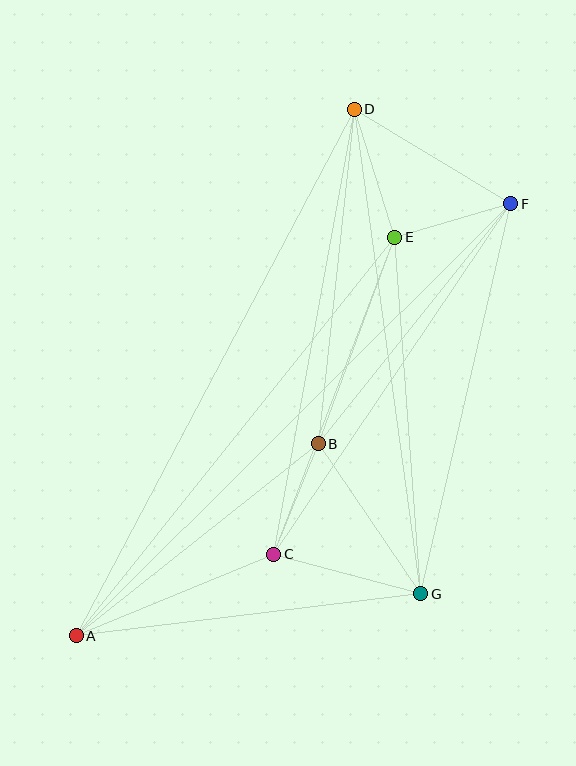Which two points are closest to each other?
Points B and C are closest to each other.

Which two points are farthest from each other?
Points A and F are farthest from each other.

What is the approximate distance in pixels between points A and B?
The distance between A and B is approximately 309 pixels.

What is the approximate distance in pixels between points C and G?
The distance between C and G is approximately 152 pixels.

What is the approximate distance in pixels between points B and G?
The distance between B and G is approximately 182 pixels.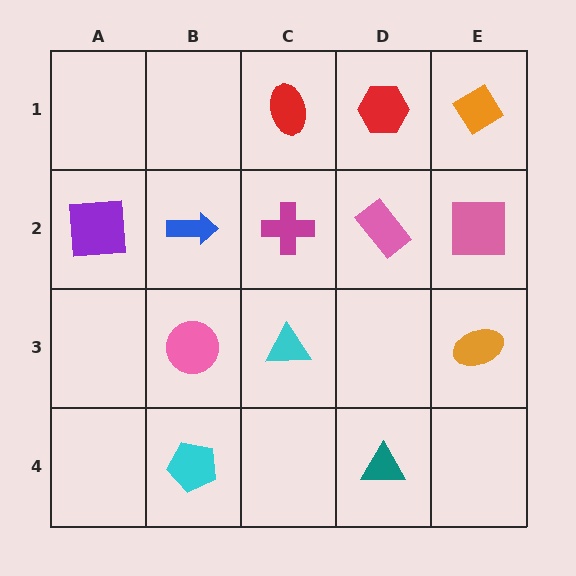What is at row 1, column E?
An orange diamond.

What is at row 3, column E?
An orange ellipse.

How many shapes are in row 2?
5 shapes.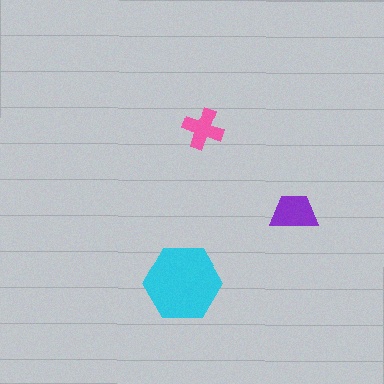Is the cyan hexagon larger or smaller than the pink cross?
Larger.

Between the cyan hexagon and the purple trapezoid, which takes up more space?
The cyan hexagon.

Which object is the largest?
The cyan hexagon.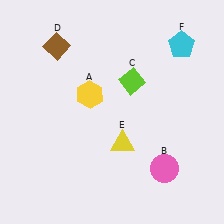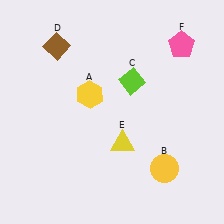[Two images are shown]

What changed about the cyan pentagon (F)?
In Image 1, F is cyan. In Image 2, it changed to pink.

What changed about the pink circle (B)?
In Image 1, B is pink. In Image 2, it changed to yellow.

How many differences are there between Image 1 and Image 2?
There are 2 differences between the two images.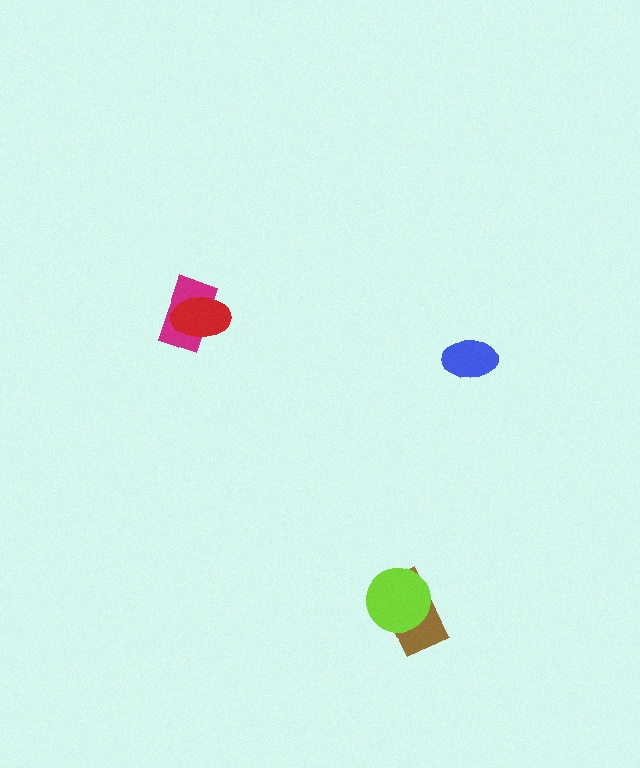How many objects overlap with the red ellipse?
1 object overlaps with the red ellipse.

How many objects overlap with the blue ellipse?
0 objects overlap with the blue ellipse.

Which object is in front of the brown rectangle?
The lime circle is in front of the brown rectangle.